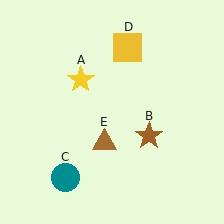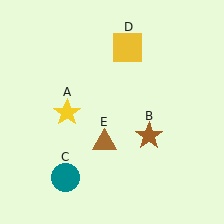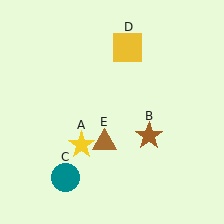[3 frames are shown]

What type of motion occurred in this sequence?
The yellow star (object A) rotated counterclockwise around the center of the scene.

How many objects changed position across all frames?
1 object changed position: yellow star (object A).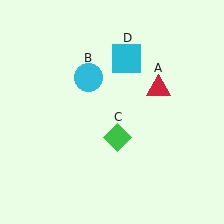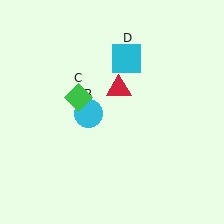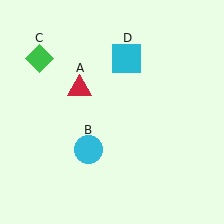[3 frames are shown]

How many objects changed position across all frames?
3 objects changed position: red triangle (object A), cyan circle (object B), green diamond (object C).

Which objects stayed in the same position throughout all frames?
Cyan square (object D) remained stationary.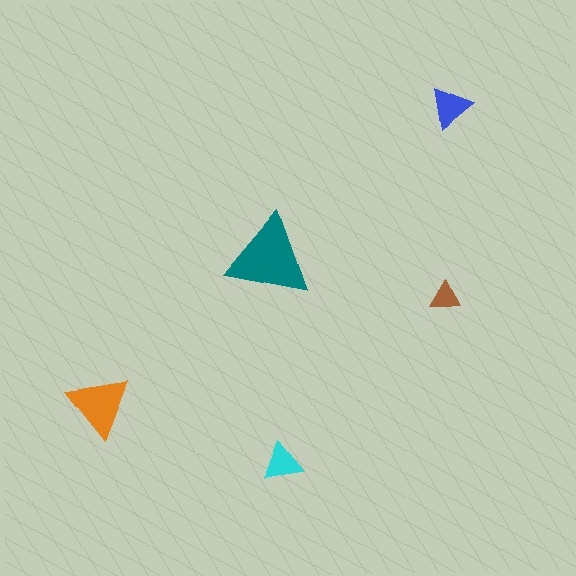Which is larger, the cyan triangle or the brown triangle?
The cyan one.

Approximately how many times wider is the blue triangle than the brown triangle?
About 1.5 times wider.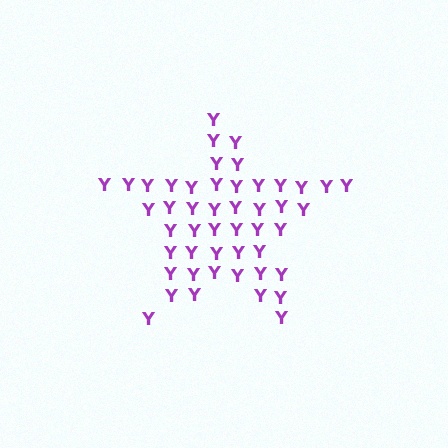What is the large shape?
The large shape is a star.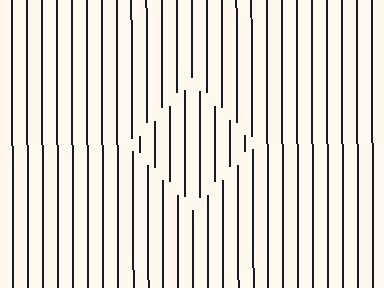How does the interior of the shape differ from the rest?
The interior of the shape contains the same grating, shifted by half a period — the contour is defined by the phase discontinuity where line-ends from the inner and outer gratings abut.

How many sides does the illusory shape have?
4 sides — the line-ends trace a square.